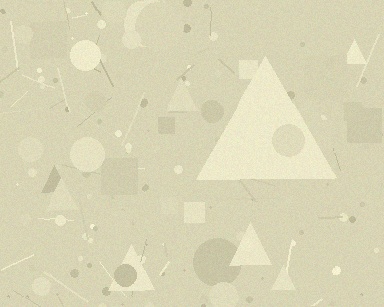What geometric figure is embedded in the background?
A triangle is embedded in the background.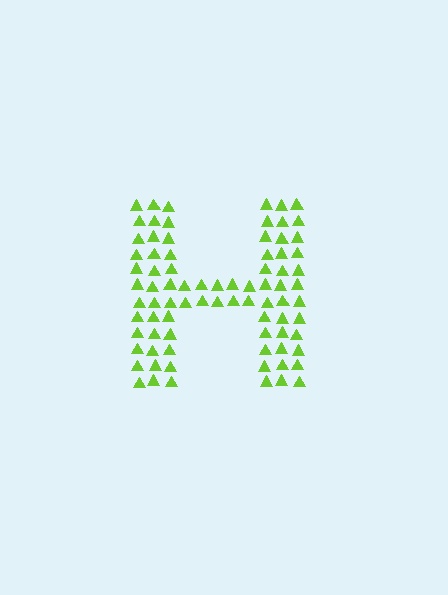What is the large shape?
The large shape is the letter H.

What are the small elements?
The small elements are triangles.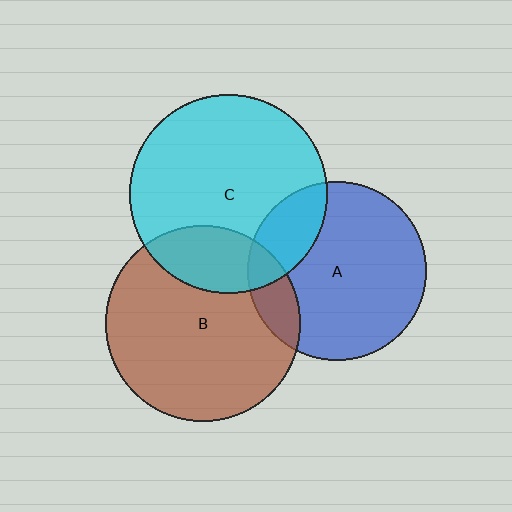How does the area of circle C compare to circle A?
Approximately 1.2 times.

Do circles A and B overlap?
Yes.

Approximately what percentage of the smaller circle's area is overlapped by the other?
Approximately 15%.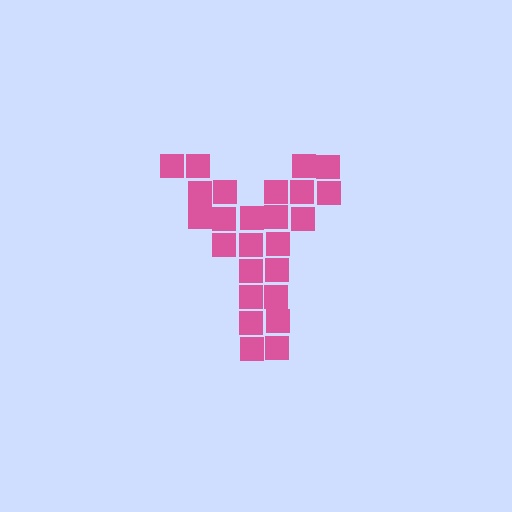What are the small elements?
The small elements are squares.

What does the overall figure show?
The overall figure shows the letter Y.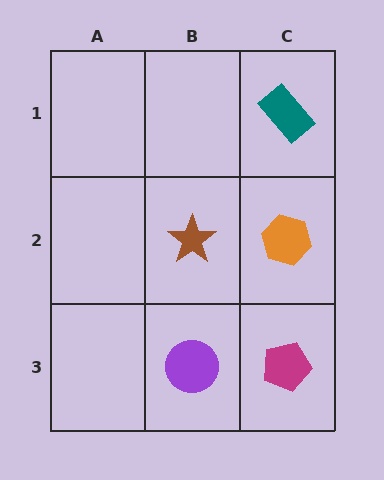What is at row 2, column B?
A brown star.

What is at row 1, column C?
A teal rectangle.